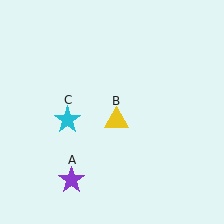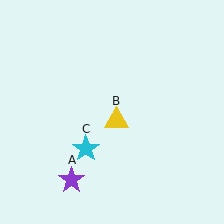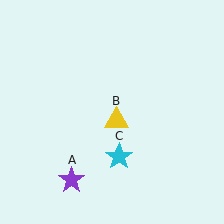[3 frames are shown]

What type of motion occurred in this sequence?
The cyan star (object C) rotated counterclockwise around the center of the scene.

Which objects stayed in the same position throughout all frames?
Purple star (object A) and yellow triangle (object B) remained stationary.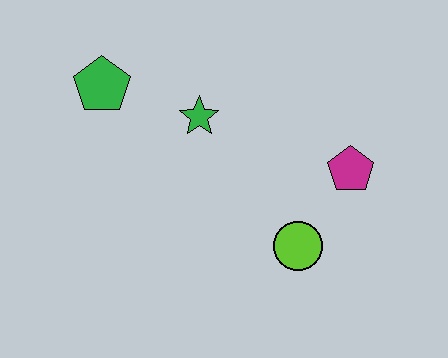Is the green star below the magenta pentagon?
No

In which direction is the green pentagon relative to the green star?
The green pentagon is to the left of the green star.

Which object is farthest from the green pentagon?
The magenta pentagon is farthest from the green pentagon.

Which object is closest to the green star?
The green pentagon is closest to the green star.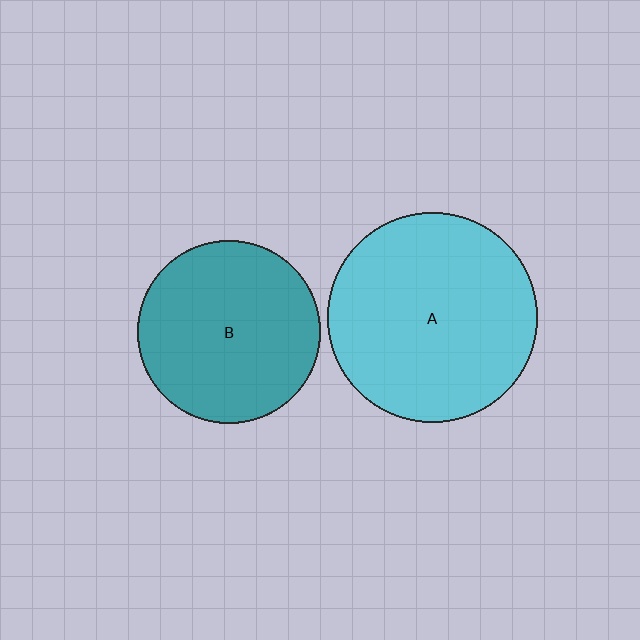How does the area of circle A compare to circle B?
Approximately 1.3 times.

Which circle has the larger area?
Circle A (cyan).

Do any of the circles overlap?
No, none of the circles overlap.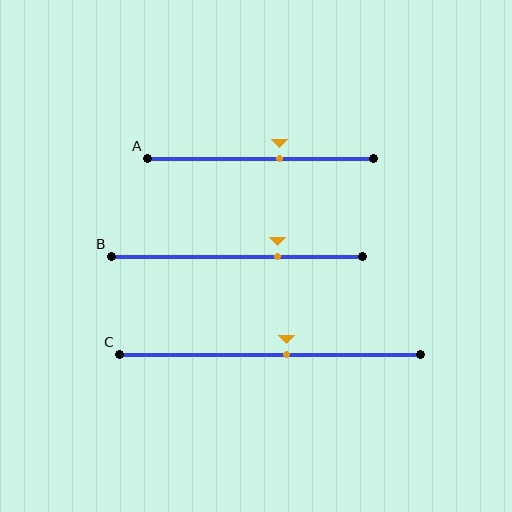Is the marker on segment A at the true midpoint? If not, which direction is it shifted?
No, the marker on segment A is shifted to the right by about 8% of the segment length.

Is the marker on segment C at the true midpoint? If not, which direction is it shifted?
No, the marker on segment C is shifted to the right by about 6% of the segment length.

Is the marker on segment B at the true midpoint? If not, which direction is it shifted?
No, the marker on segment B is shifted to the right by about 16% of the segment length.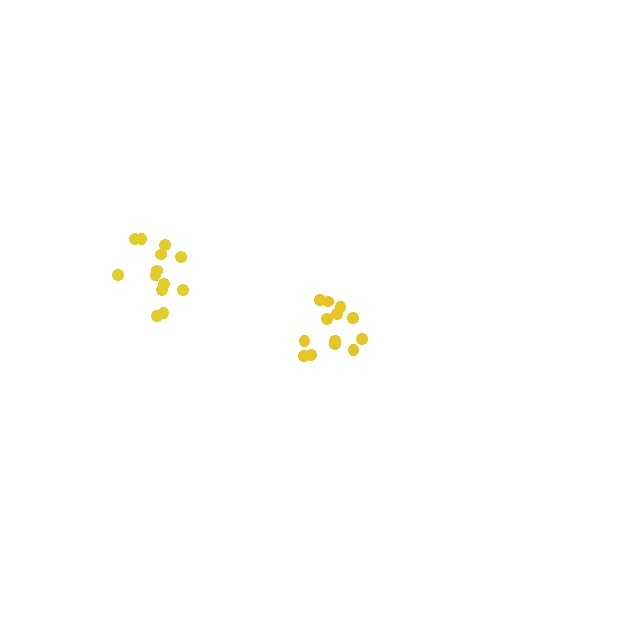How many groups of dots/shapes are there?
There are 2 groups.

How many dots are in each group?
Group 1: 13 dots, Group 2: 13 dots (26 total).